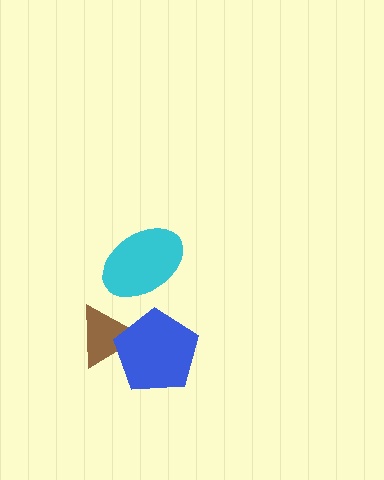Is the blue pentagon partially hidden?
No, no other shape covers it.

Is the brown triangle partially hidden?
Yes, it is partially covered by another shape.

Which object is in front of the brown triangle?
The blue pentagon is in front of the brown triangle.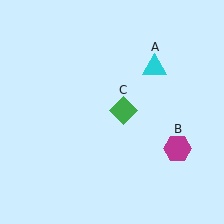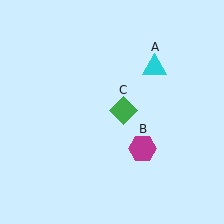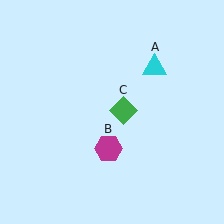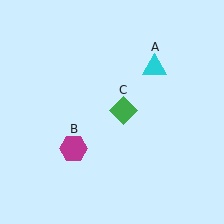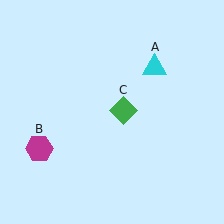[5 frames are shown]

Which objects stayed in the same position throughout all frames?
Cyan triangle (object A) and green diamond (object C) remained stationary.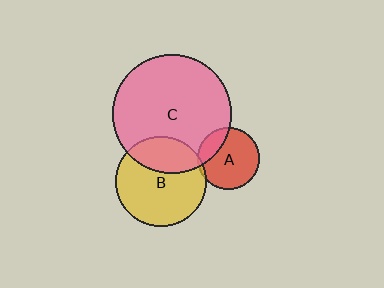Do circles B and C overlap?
Yes.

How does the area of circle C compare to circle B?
Approximately 1.7 times.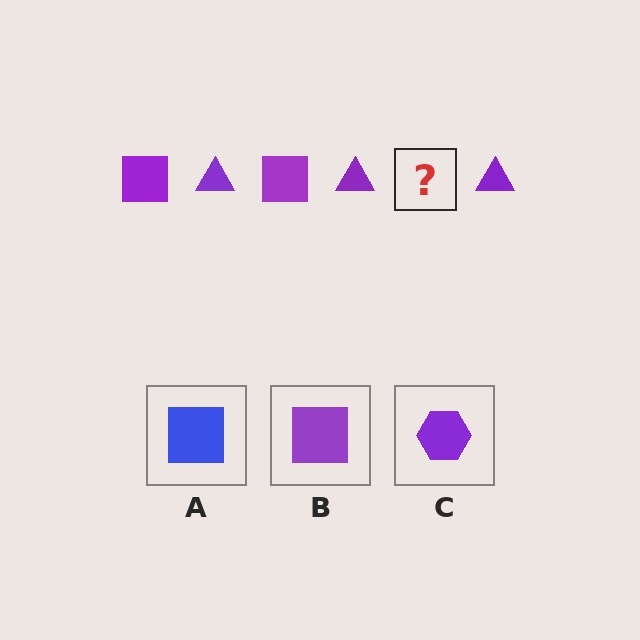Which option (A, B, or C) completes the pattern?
B.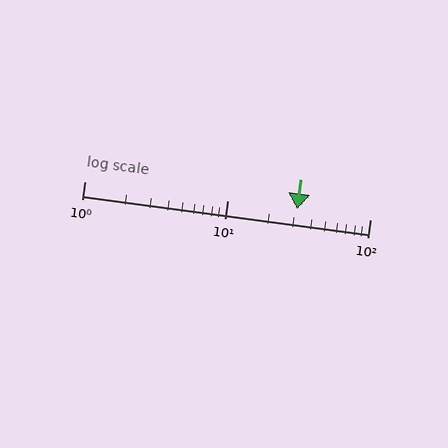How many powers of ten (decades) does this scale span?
The scale spans 2 decades, from 1 to 100.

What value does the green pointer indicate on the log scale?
The pointer indicates approximately 31.